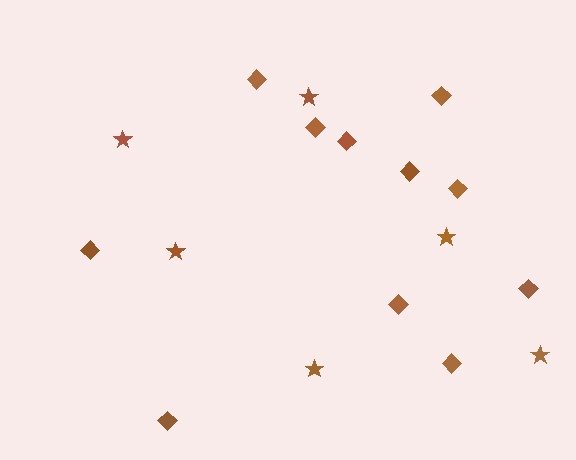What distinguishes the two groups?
There are 2 groups: one group of diamonds (11) and one group of stars (6).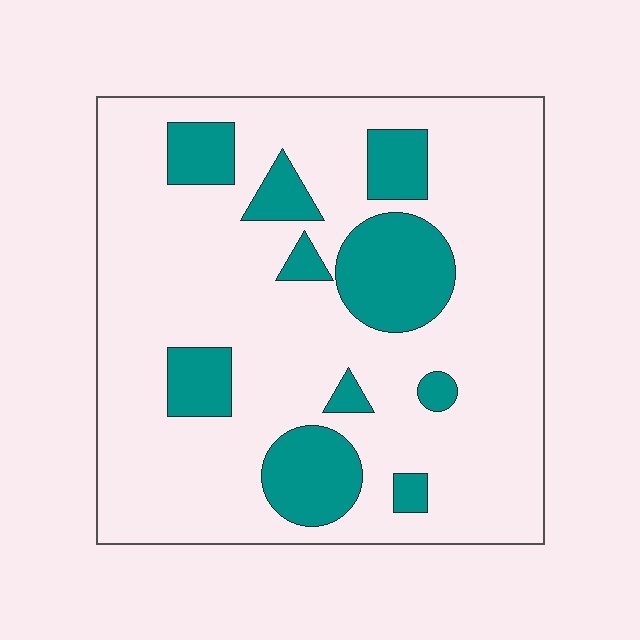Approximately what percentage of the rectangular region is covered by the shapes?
Approximately 20%.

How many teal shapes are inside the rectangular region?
10.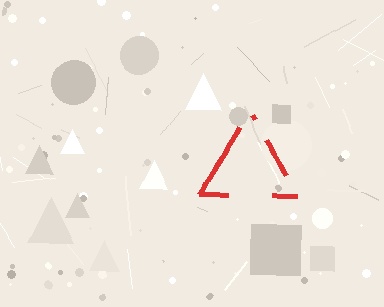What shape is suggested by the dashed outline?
The dashed outline suggests a triangle.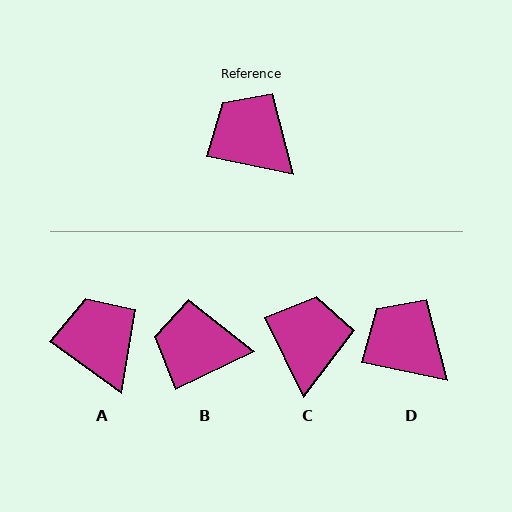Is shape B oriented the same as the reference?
No, it is off by about 37 degrees.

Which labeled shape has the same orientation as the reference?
D.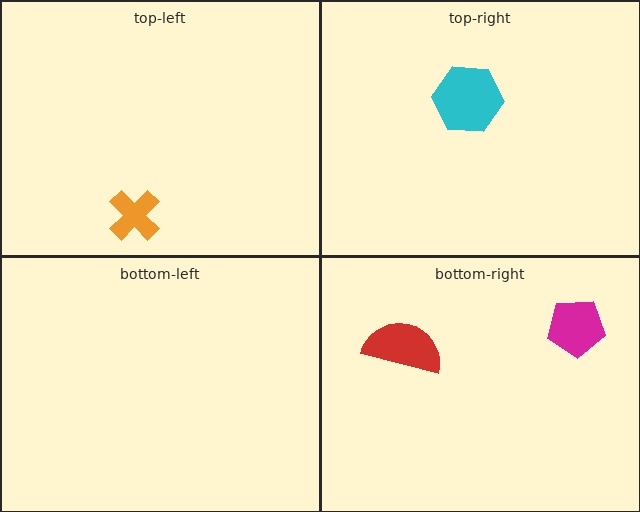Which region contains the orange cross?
The top-left region.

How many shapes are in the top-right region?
1.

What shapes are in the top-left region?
The orange cross.